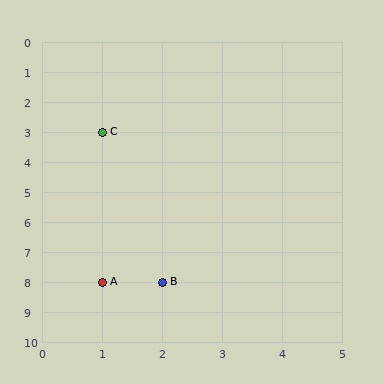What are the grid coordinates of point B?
Point B is at grid coordinates (2, 8).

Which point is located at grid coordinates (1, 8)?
Point A is at (1, 8).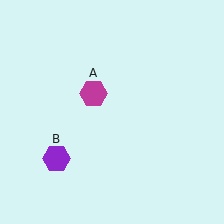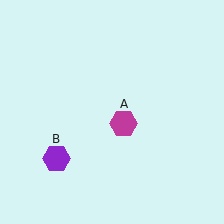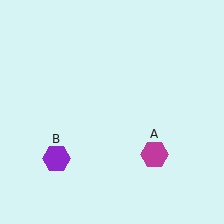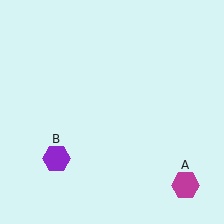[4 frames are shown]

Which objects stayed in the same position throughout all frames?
Purple hexagon (object B) remained stationary.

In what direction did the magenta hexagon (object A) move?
The magenta hexagon (object A) moved down and to the right.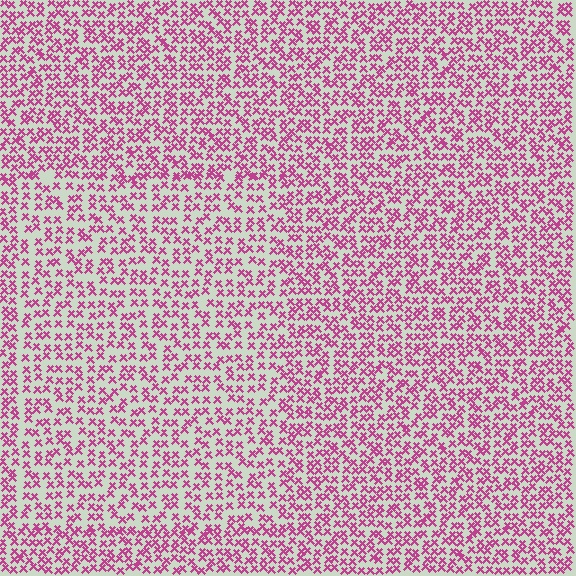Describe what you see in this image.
The image contains small magenta elements arranged at two different densities. A rectangle-shaped region is visible where the elements are less densely packed than the surrounding area.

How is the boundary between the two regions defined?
The boundary is defined by a change in element density (approximately 1.4x ratio). All elements are the same color, size, and shape.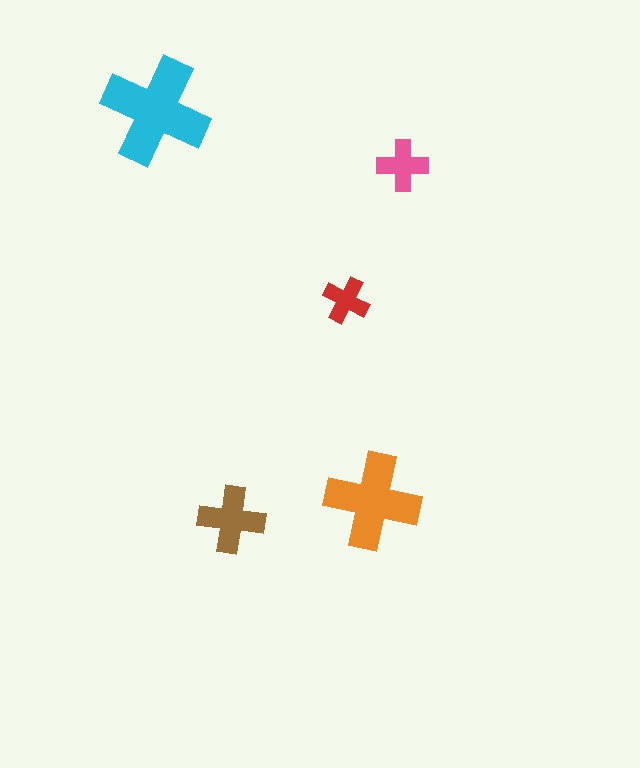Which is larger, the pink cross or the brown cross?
The brown one.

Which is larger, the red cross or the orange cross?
The orange one.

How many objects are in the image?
There are 5 objects in the image.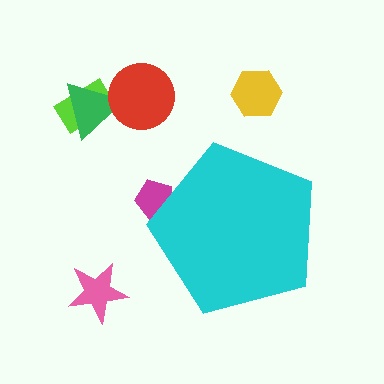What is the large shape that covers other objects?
A cyan pentagon.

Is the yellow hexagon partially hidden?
No, the yellow hexagon is fully visible.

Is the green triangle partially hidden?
No, the green triangle is fully visible.